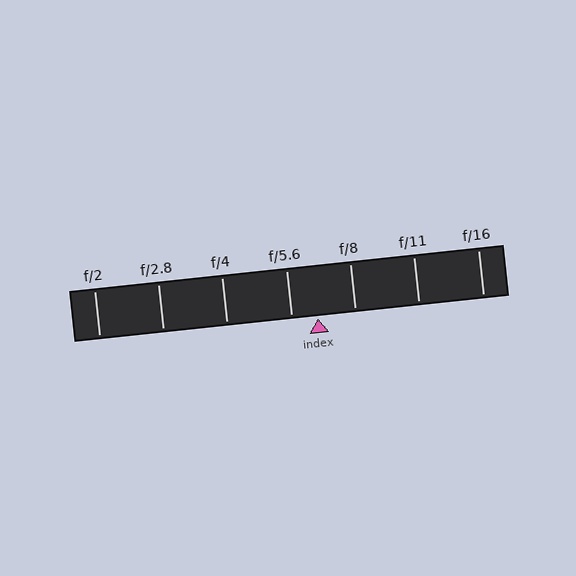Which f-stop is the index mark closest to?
The index mark is closest to f/5.6.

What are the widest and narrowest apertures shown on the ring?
The widest aperture shown is f/2 and the narrowest is f/16.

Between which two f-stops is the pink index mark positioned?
The index mark is between f/5.6 and f/8.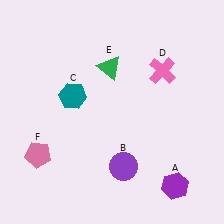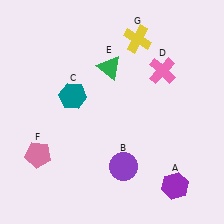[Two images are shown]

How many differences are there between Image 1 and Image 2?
There is 1 difference between the two images.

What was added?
A yellow cross (G) was added in Image 2.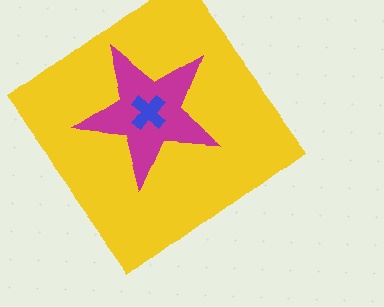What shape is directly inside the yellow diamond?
The magenta star.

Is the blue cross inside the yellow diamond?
Yes.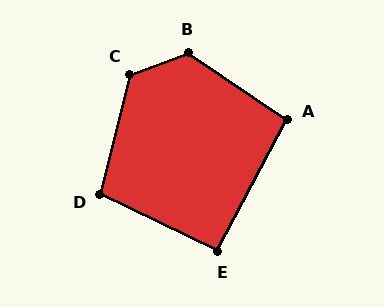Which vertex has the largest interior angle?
B, at approximately 126 degrees.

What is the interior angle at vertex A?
Approximately 96 degrees (obtuse).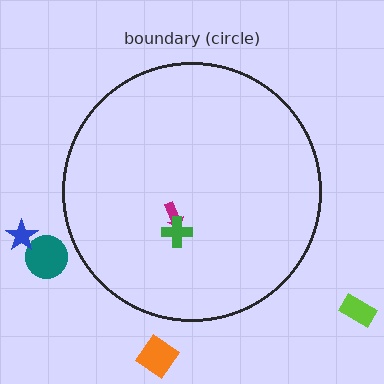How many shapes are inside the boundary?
2 inside, 4 outside.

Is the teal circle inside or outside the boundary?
Outside.